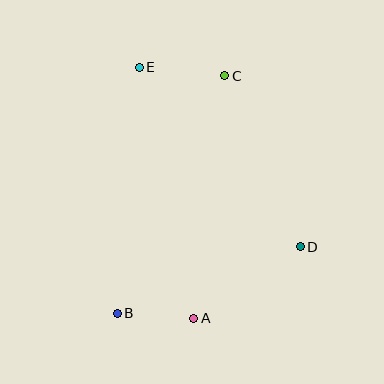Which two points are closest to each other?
Points A and B are closest to each other.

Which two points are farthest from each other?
Points B and C are farthest from each other.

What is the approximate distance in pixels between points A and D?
The distance between A and D is approximately 129 pixels.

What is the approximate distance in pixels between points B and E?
The distance between B and E is approximately 247 pixels.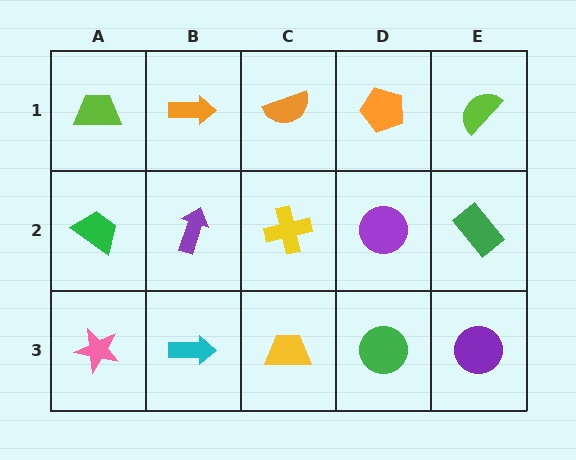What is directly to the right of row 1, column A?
An orange arrow.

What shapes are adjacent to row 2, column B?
An orange arrow (row 1, column B), a cyan arrow (row 3, column B), a green trapezoid (row 2, column A), a yellow cross (row 2, column C).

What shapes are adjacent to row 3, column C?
A yellow cross (row 2, column C), a cyan arrow (row 3, column B), a green circle (row 3, column D).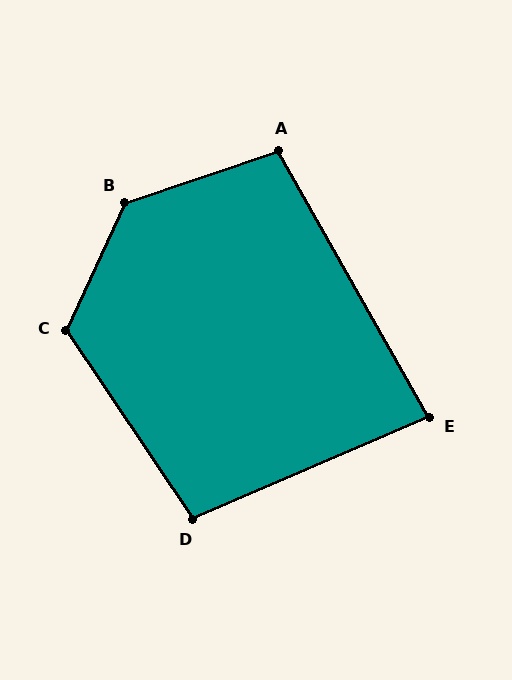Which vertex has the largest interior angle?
B, at approximately 133 degrees.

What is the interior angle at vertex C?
Approximately 122 degrees (obtuse).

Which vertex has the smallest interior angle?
E, at approximately 84 degrees.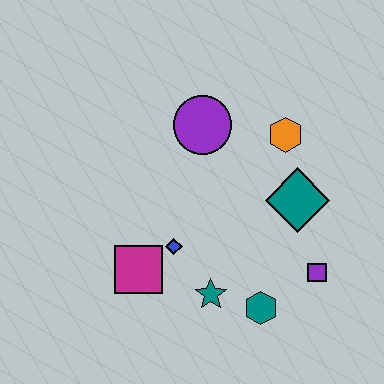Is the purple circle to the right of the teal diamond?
No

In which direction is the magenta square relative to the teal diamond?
The magenta square is to the left of the teal diamond.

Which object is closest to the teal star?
The teal hexagon is closest to the teal star.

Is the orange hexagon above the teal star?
Yes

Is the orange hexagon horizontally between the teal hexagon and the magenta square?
No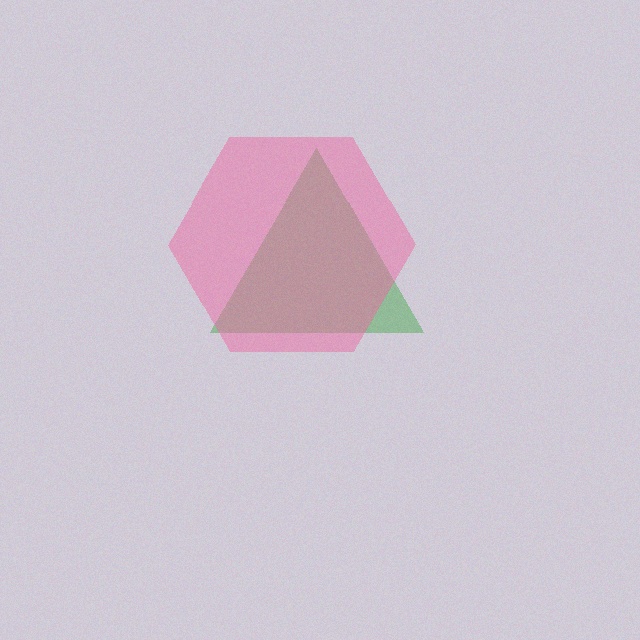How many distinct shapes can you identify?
There are 2 distinct shapes: a green triangle, a pink hexagon.